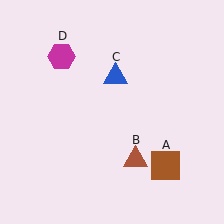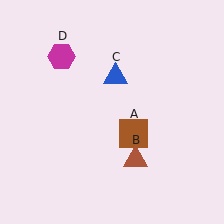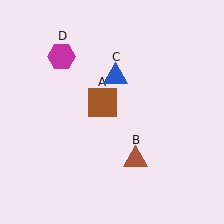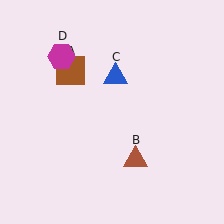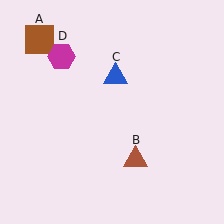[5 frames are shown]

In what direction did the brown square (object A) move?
The brown square (object A) moved up and to the left.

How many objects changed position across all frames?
1 object changed position: brown square (object A).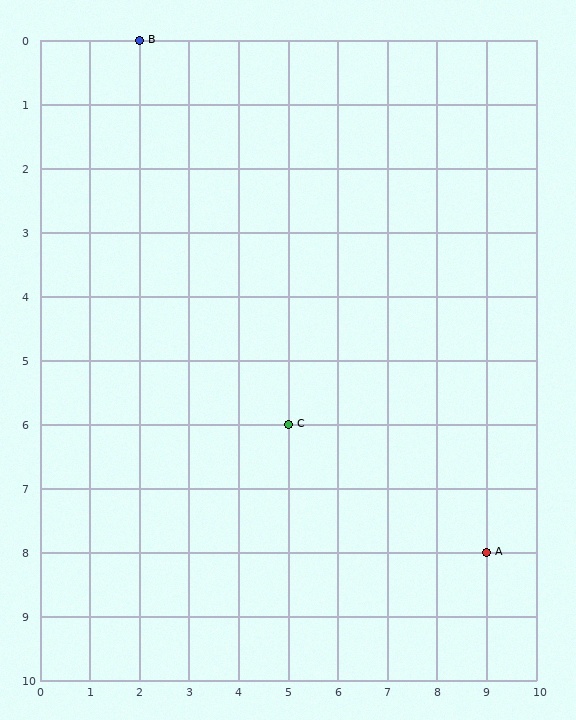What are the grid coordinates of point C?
Point C is at grid coordinates (5, 6).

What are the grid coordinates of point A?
Point A is at grid coordinates (9, 8).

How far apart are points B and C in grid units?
Points B and C are 3 columns and 6 rows apart (about 6.7 grid units diagonally).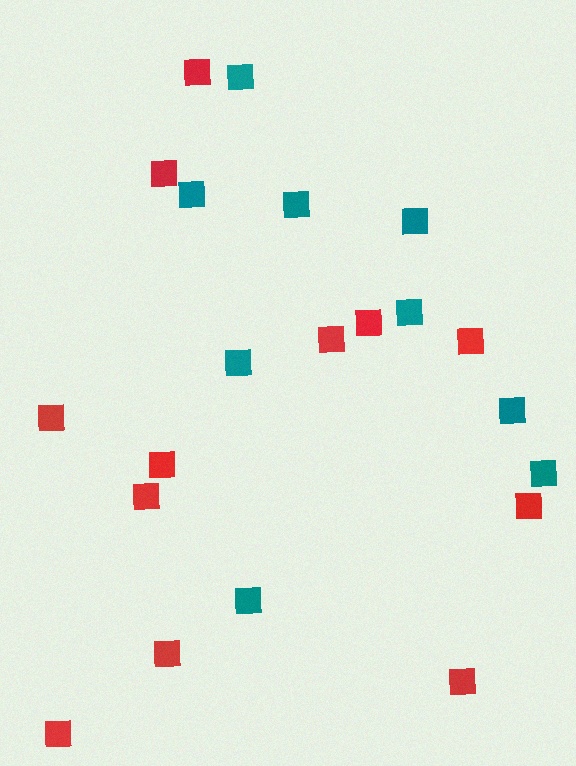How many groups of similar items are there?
There are 2 groups: one group of teal squares (9) and one group of red squares (12).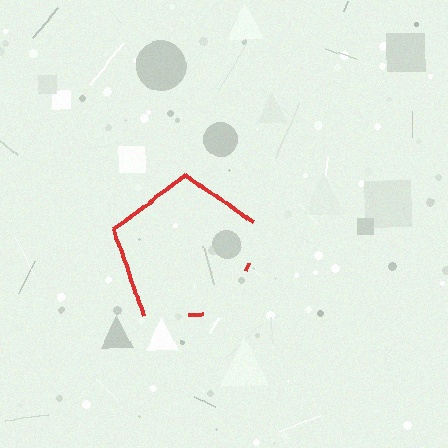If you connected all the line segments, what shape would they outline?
They would outline a pentagon.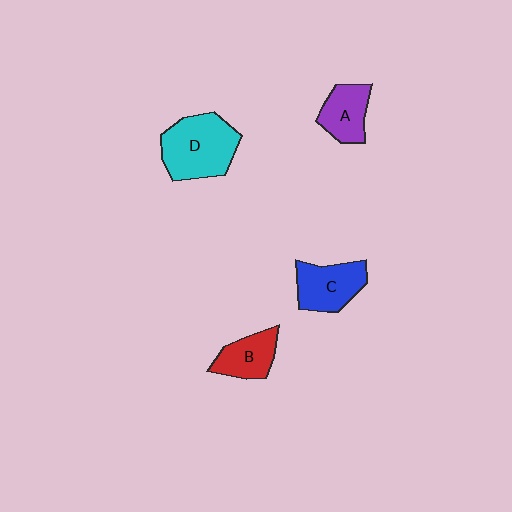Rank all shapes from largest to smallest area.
From largest to smallest: D (cyan), C (blue), A (purple), B (red).